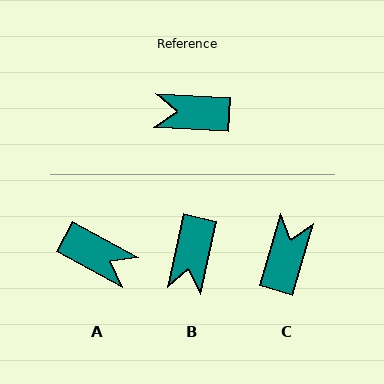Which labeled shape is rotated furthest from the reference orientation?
A, about 155 degrees away.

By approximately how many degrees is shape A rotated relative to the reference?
Approximately 155 degrees counter-clockwise.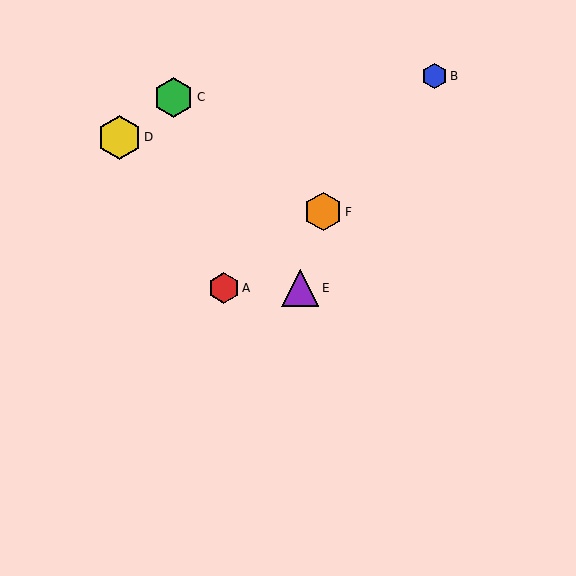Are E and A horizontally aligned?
Yes, both are at y≈288.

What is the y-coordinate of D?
Object D is at y≈137.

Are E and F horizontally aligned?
No, E is at y≈288 and F is at y≈212.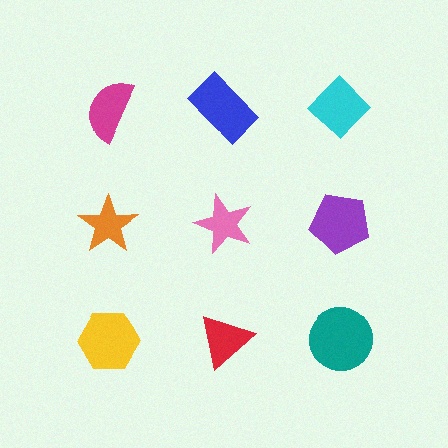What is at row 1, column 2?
A blue rectangle.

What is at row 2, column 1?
An orange star.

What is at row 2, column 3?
A purple pentagon.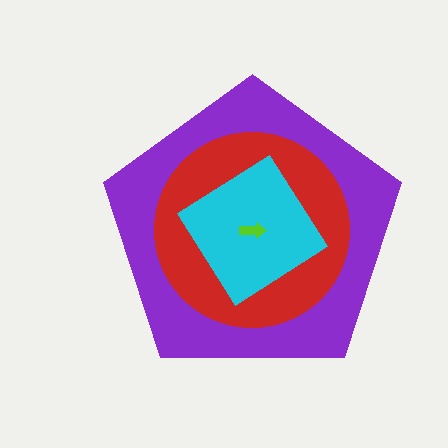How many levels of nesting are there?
4.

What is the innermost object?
The lime arrow.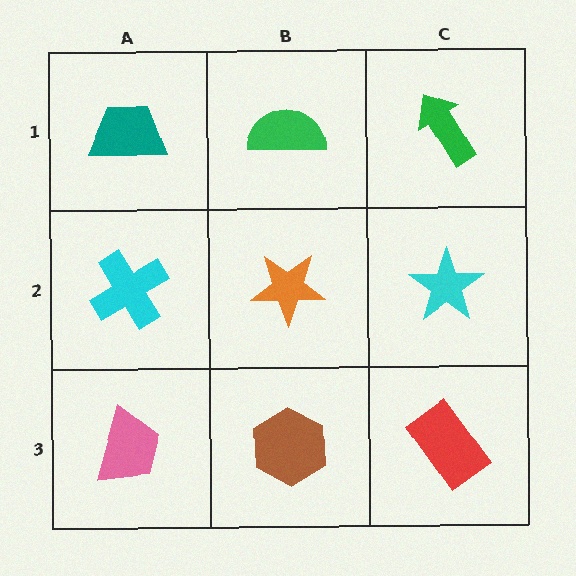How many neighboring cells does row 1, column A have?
2.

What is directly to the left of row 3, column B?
A pink trapezoid.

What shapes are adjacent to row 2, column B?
A green semicircle (row 1, column B), a brown hexagon (row 3, column B), a cyan cross (row 2, column A), a cyan star (row 2, column C).